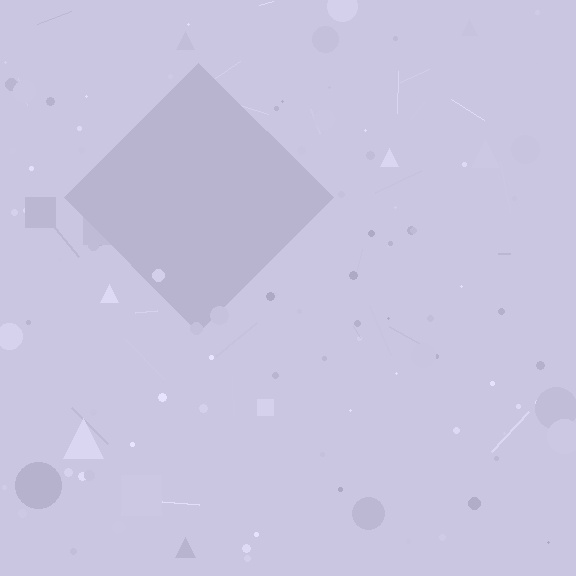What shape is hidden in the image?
A diamond is hidden in the image.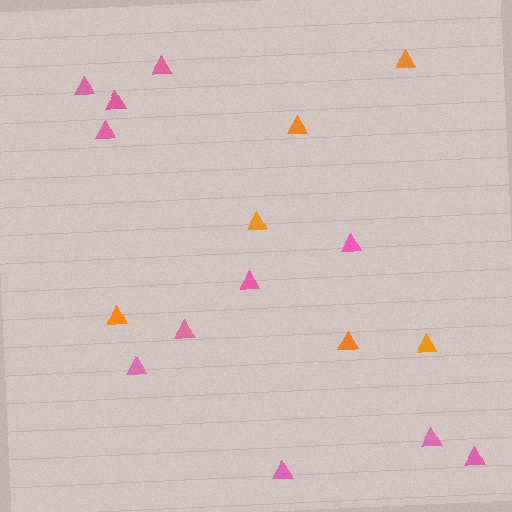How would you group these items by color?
There are 2 groups: one group of orange triangles (6) and one group of pink triangles (11).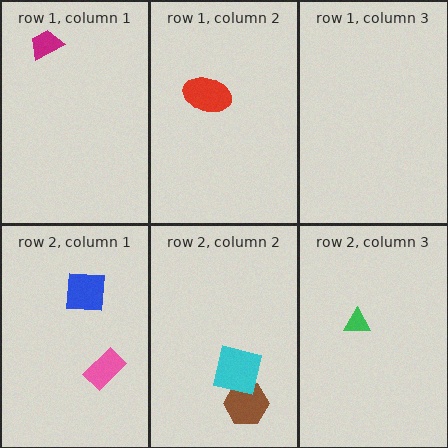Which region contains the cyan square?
The row 2, column 2 region.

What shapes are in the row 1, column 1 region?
The magenta trapezoid.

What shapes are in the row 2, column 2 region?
The brown hexagon, the cyan square.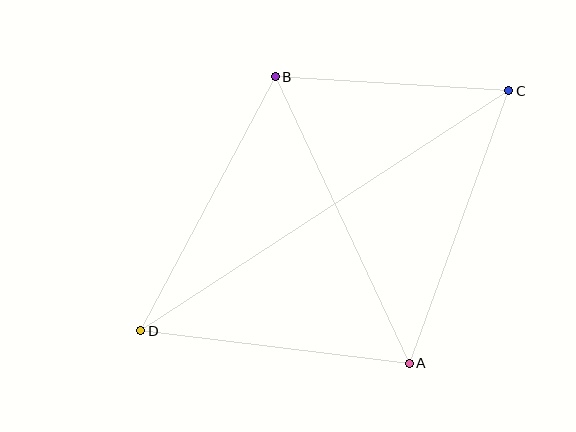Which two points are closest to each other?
Points B and C are closest to each other.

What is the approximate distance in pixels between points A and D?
The distance between A and D is approximately 270 pixels.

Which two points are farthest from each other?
Points C and D are farthest from each other.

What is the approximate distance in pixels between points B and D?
The distance between B and D is approximately 287 pixels.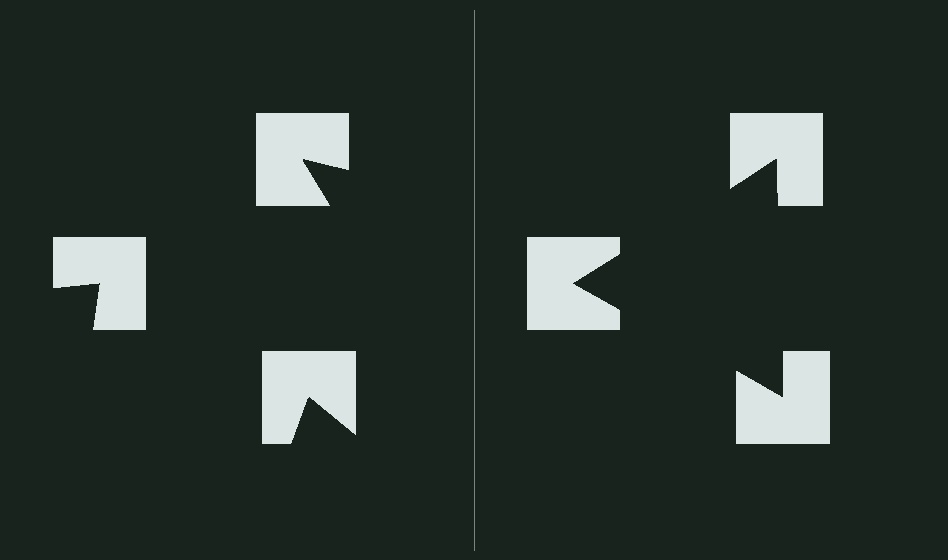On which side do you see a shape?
An illusory triangle appears on the right side. On the left side the wedge cuts are rotated, so no coherent shape forms.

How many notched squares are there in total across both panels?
6 — 3 on each side.